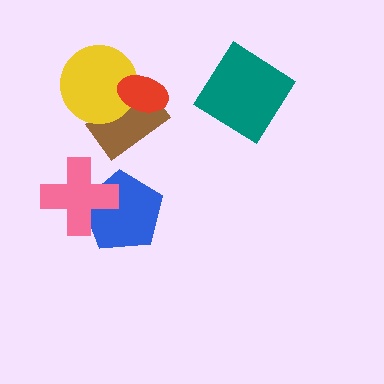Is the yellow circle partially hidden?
Yes, it is partially covered by another shape.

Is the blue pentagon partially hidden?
Yes, it is partially covered by another shape.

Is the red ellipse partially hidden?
No, no other shape covers it.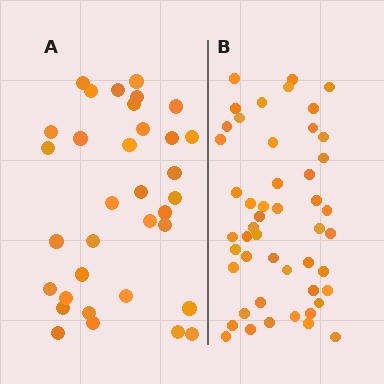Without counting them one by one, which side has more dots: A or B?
Region B (the right region) has more dots.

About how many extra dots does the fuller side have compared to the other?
Region B has approximately 15 more dots than region A.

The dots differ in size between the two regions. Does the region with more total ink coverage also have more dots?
No. Region A has more total ink coverage because its dots are larger, but region B actually contains more individual dots. Total area can be misleading — the number of items is what matters here.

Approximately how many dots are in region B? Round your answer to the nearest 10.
About 50 dots. (The exact count is 49, which rounds to 50.)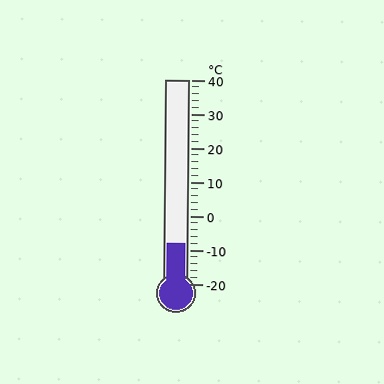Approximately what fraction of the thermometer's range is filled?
The thermometer is filled to approximately 20% of its range.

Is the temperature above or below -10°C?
The temperature is above -10°C.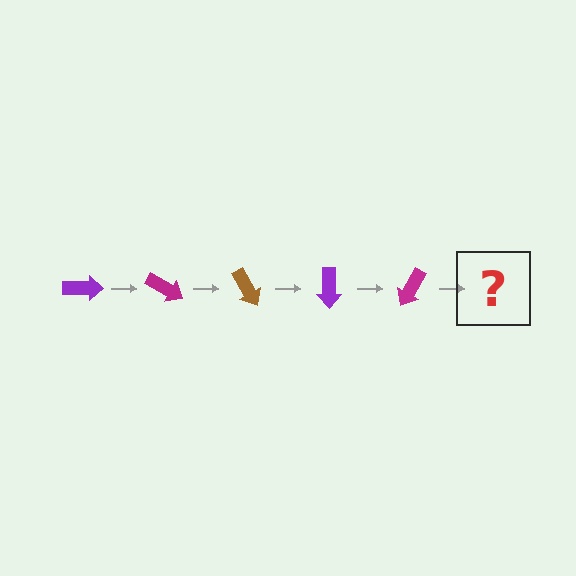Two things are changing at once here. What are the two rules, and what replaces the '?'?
The two rules are that it rotates 30 degrees each step and the color cycles through purple, magenta, and brown. The '?' should be a brown arrow, rotated 150 degrees from the start.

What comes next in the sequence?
The next element should be a brown arrow, rotated 150 degrees from the start.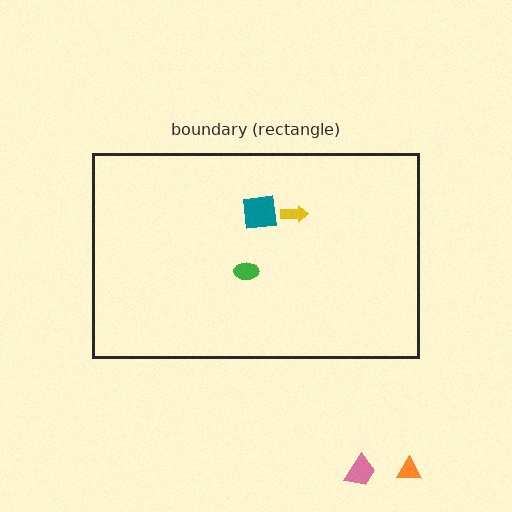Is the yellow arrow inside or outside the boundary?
Inside.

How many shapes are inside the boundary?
3 inside, 2 outside.